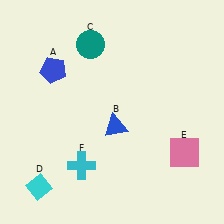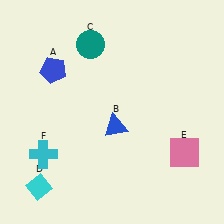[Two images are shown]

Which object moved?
The cyan cross (F) moved left.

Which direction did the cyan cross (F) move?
The cyan cross (F) moved left.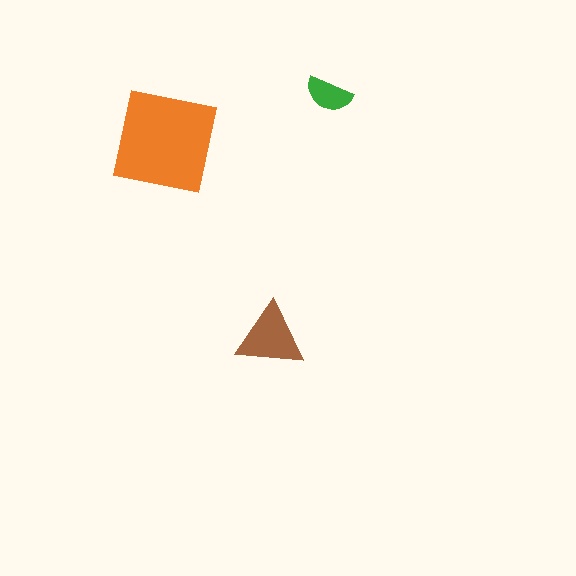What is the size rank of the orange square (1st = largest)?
1st.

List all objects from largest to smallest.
The orange square, the brown triangle, the green semicircle.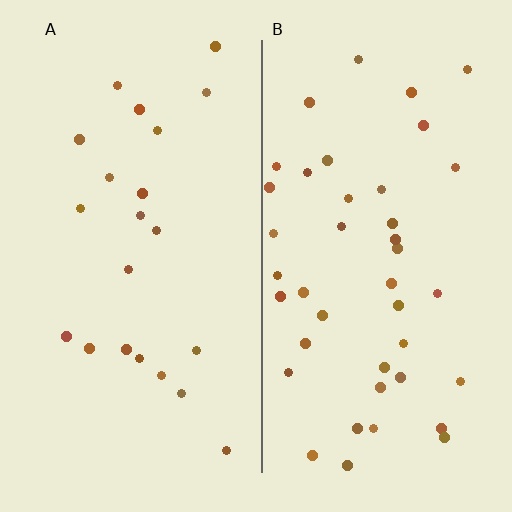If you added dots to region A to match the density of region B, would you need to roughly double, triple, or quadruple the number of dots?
Approximately double.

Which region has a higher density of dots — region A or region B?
B (the right).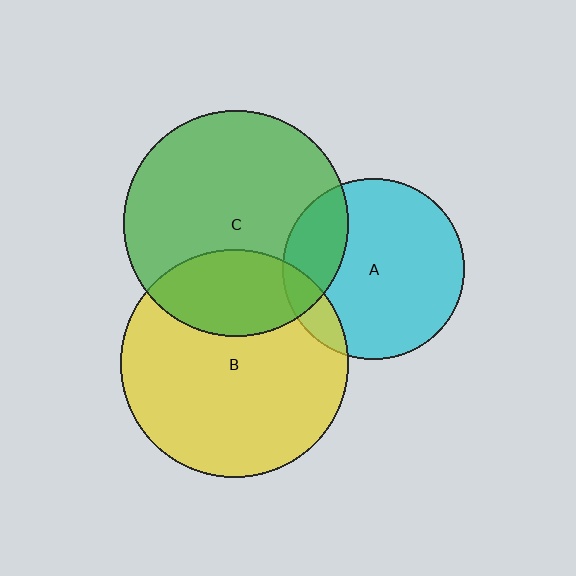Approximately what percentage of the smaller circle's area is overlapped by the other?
Approximately 20%.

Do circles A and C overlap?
Yes.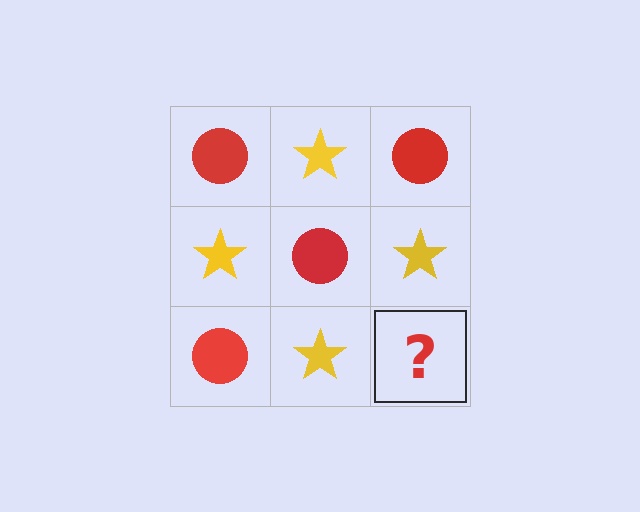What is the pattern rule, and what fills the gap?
The rule is that it alternates red circle and yellow star in a checkerboard pattern. The gap should be filled with a red circle.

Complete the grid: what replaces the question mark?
The question mark should be replaced with a red circle.